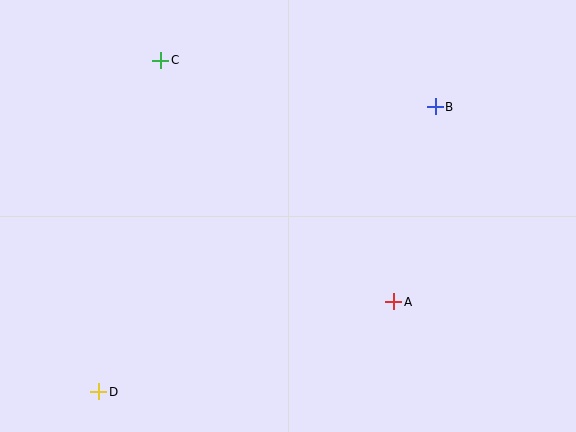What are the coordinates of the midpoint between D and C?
The midpoint between D and C is at (130, 226).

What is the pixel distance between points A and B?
The distance between A and B is 200 pixels.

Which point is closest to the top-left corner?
Point C is closest to the top-left corner.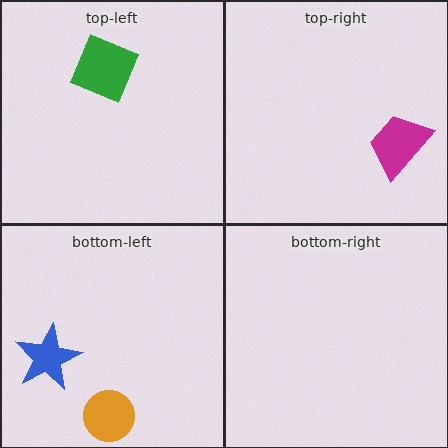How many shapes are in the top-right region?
1.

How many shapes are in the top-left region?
1.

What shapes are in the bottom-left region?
The orange circle, the blue star.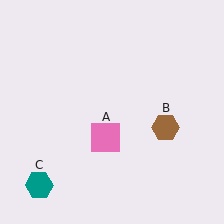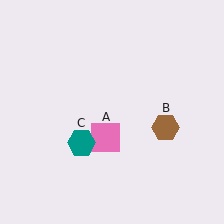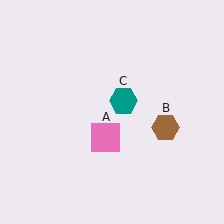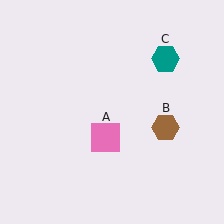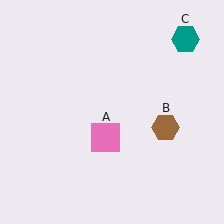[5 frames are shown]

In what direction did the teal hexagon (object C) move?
The teal hexagon (object C) moved up and to the right.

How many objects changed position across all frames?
1 object changed position: teal hexagon (object C).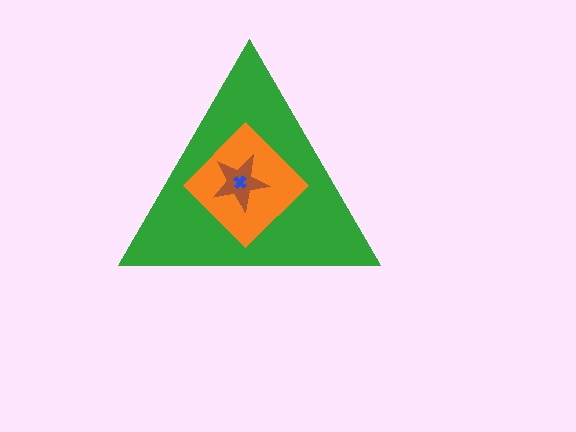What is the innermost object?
The blue cross.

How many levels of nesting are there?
4.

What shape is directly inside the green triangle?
The orange diamond.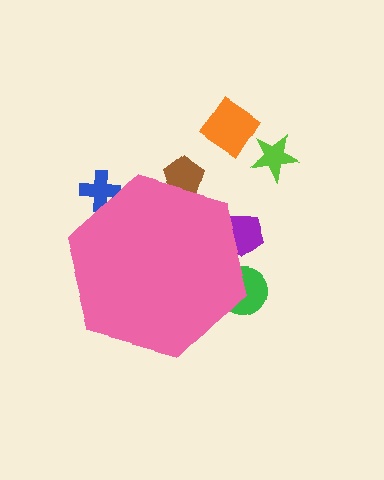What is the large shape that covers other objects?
A pink hexagon.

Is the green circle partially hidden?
Yes, the green circle is partially hidden behind the pink hexagon.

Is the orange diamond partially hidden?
No, the orange diamond is fully visible.